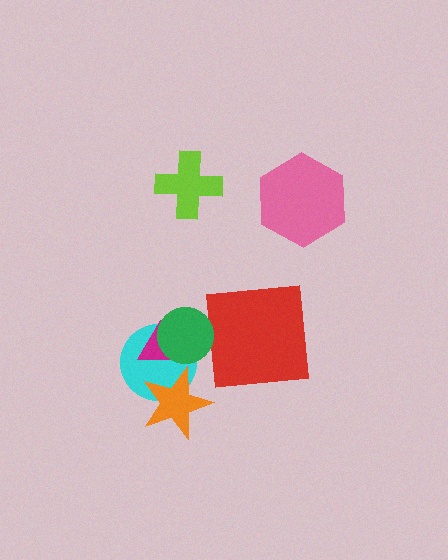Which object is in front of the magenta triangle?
The green circle is in front of the magenta triangle.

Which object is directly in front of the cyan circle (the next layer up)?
The orange star is directly in front of the cyan circle.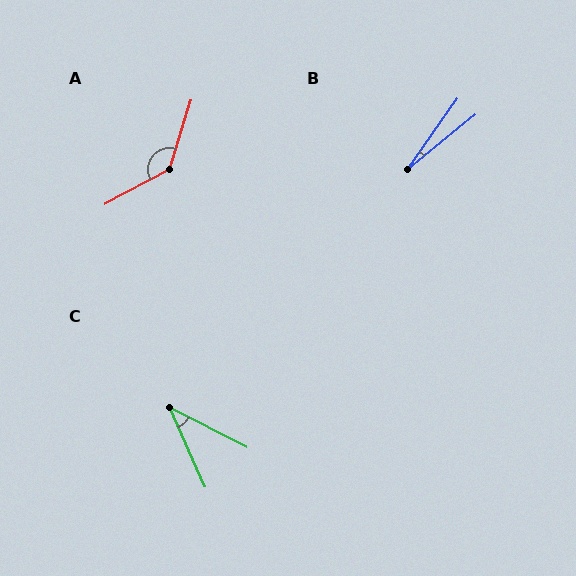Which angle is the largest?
A, at approximately 135 degrees.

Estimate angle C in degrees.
Approximately 39 degrees.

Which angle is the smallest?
B, at approximately 16 degrees.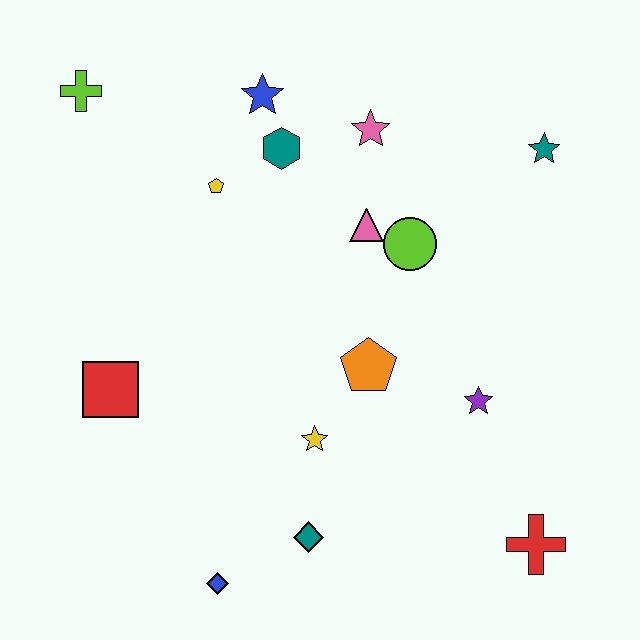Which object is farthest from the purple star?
The lime cross is farthest from the purple star.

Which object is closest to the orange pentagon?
The yellow star is closest to the orange pentagon.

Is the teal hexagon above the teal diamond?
Yes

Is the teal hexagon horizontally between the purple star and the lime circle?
No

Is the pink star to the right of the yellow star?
Yes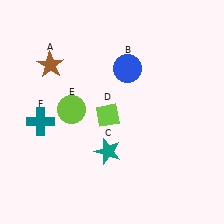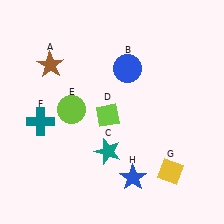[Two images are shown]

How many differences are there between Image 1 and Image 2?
There are 2 differences between the two images.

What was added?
A yellow diamond (G), a blue star (H) were added in Image 2.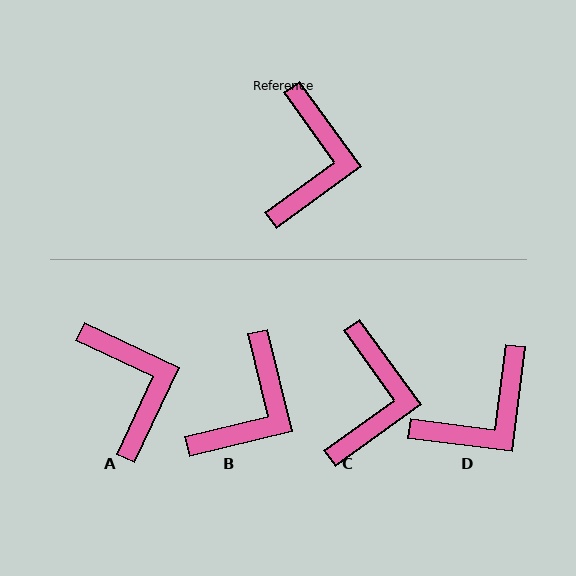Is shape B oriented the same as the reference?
No, it is off by about 22 degrees.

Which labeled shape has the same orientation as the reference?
C.